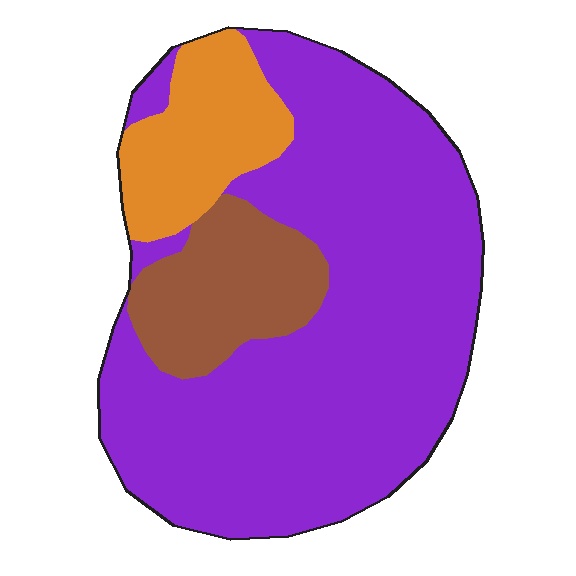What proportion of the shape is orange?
Orange takes up less than a quarter of the shape.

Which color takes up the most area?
Purple, at roughly 70%.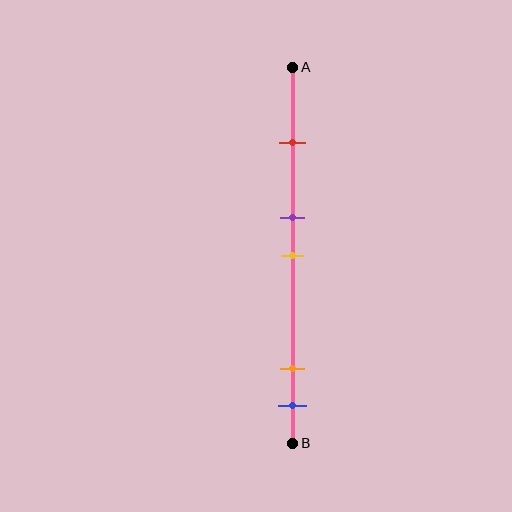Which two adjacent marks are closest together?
The purple and yellow marks are the closest adjacent pair.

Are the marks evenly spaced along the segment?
No, the marks are not evenly spaced.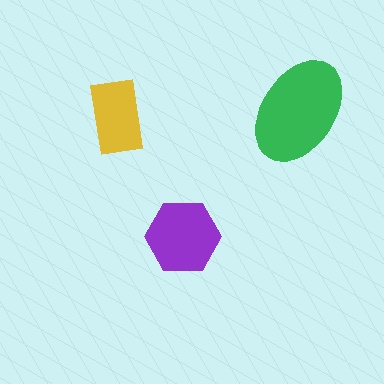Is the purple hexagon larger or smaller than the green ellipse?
Smaller.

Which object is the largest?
The green ellipse.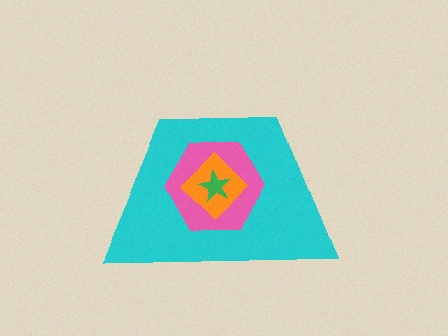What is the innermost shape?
The green star.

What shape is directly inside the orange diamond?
The green star.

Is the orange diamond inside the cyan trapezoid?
Yes.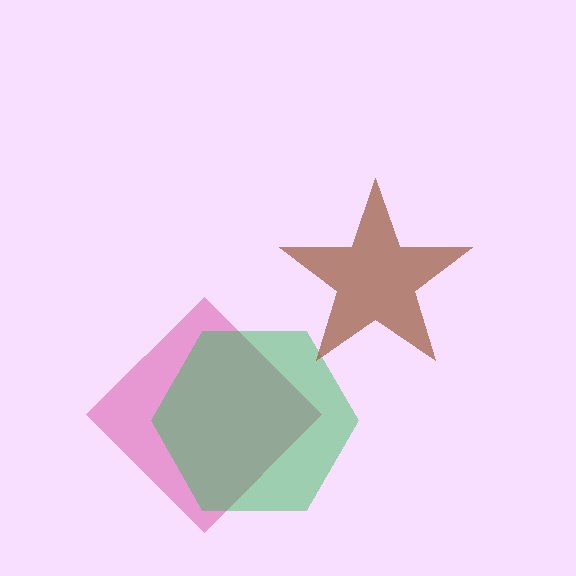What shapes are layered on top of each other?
The layered shapes are: a magenta diamond, a green hexagon, a brown star.